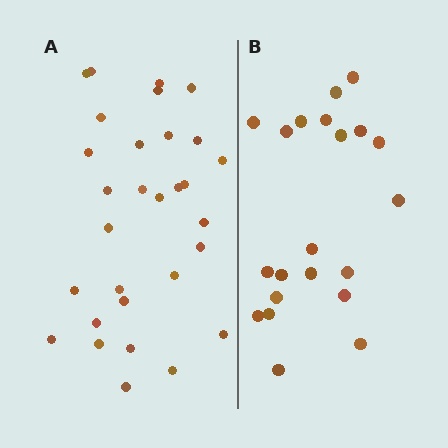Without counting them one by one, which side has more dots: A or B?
Region A (the left region) has more dots.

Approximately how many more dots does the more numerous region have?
Region A has roughly 8 or so more dots than region B.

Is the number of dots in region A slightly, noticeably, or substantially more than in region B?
Region A has noticeably more, but not dramatically so. The ratio is roughly 1.4 to 1.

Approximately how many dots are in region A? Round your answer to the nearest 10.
About 30 dots.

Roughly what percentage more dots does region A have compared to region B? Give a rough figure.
About 45% more.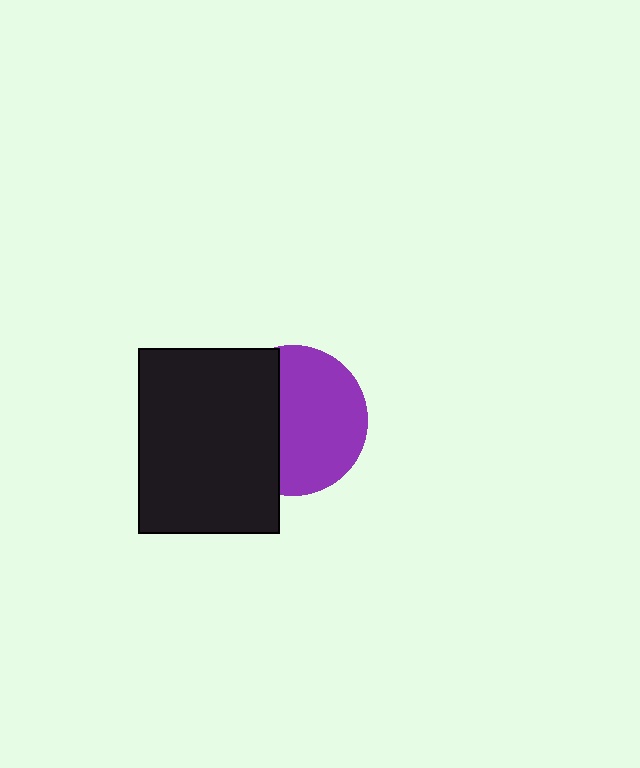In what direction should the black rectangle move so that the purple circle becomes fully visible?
The black rectangle should move left. That is the shortest direction to clear the overlap and leave the purple circle fully visible.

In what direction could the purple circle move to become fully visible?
The purple circle could move right. That would shift it out from behind the black rectangle entirely.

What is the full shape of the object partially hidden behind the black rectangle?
The partially hidden object is a purple circle.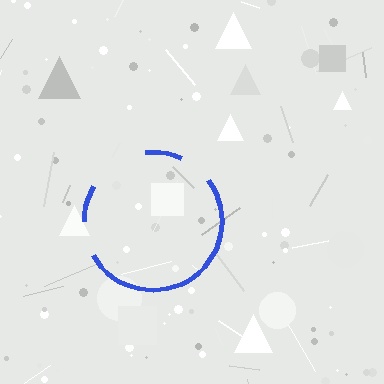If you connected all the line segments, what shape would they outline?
They would outline a circle.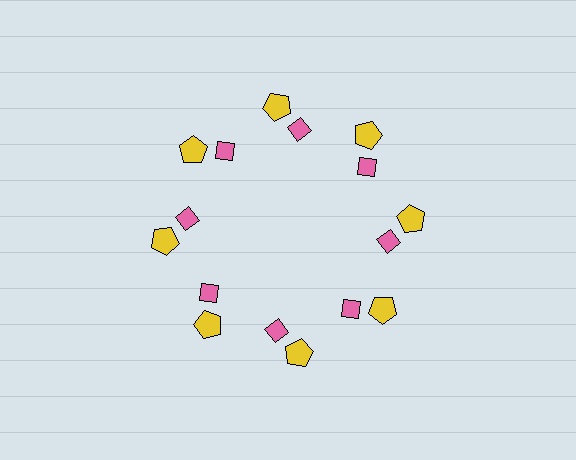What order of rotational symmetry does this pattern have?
This pattern has 8-fold rotational symmetry.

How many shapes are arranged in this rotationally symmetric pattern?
There are 16 shapes, arranged in 8 groups of 2.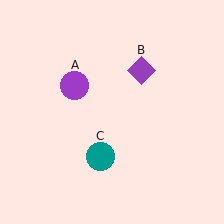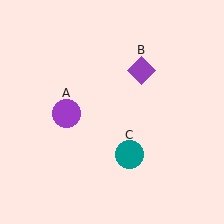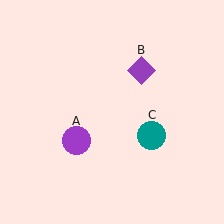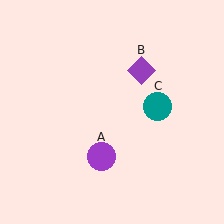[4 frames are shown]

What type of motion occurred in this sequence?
The purple circle (object A), teal circle (object C) rotated counterclockwise around the center of the scene.